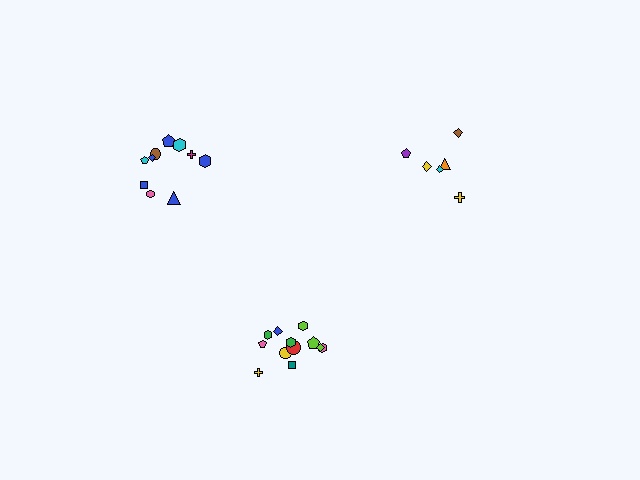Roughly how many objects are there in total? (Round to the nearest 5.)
Roughly 30 objects in total.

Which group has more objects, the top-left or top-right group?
The top-left group.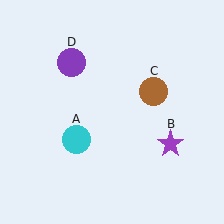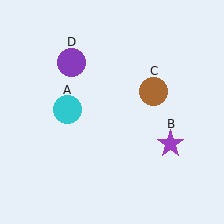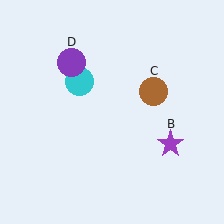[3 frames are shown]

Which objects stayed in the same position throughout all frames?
Purple star (object B) and brown circle (object C) and purple circle (object D) remained stationary.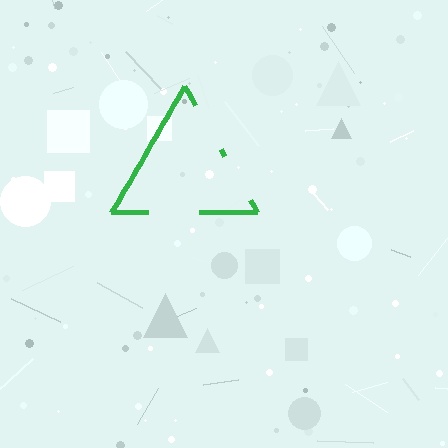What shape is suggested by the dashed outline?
The dashed outline suggests a triangle.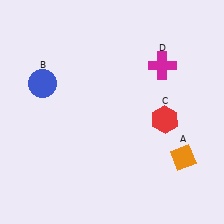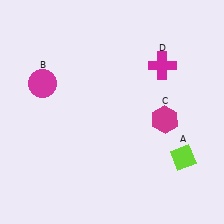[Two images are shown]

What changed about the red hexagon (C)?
In Image 1, C is red. In Image 2, it changed to magenta.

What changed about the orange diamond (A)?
In Image 1, A is orange. In Image 2, it changed to lime.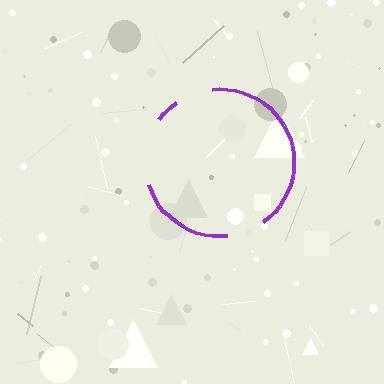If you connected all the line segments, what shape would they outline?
They would outline a circle.